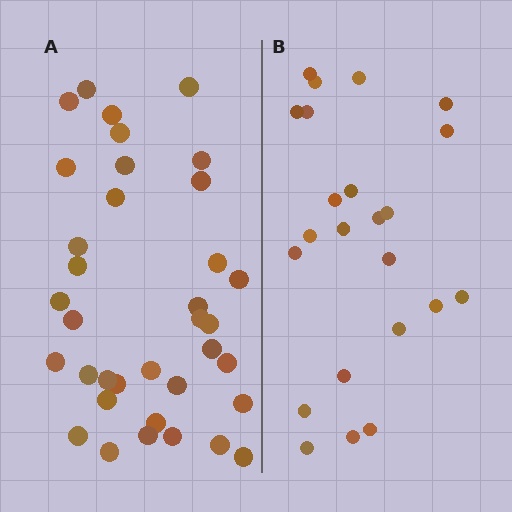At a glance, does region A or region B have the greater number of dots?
Region A (the left region) has more dots.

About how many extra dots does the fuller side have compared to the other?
Region A has approximately 15 more dots than region B.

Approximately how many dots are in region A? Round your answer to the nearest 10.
About 40 dots. (The exact count is 36, which rounds to 40.)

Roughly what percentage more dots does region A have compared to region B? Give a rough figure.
About 55% more.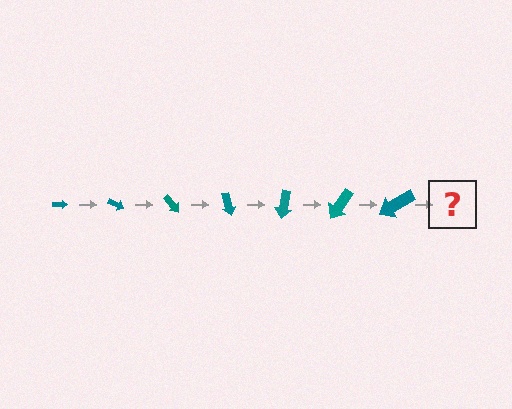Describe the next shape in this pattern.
It should be an arrow, larger than the previous one and rotated 175 degrees from the start.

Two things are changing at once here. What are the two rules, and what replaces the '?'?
The two rules are that the arrow grows larger each step and it rotates 25 degrees each step. The '?' should be an arrow, larger than the previous one and rotated 175 degrees from the start.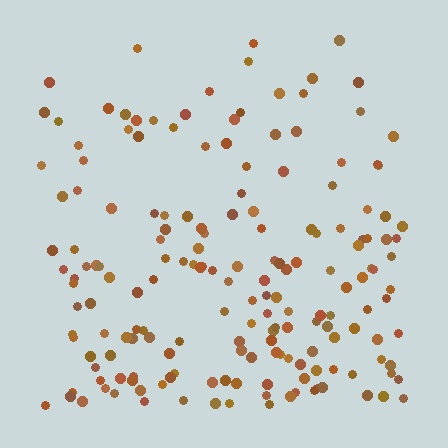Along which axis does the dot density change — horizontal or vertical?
Vertical.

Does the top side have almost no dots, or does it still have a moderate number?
Still a moderate number, just noticeably fewer than the bottom.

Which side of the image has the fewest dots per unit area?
The top.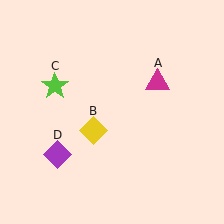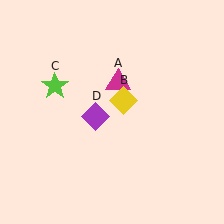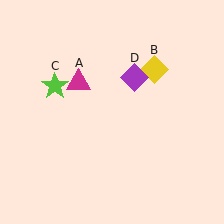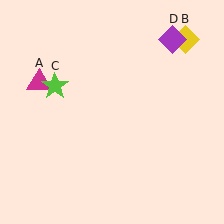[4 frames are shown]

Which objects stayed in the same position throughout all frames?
Lime star (object C) remained stationary.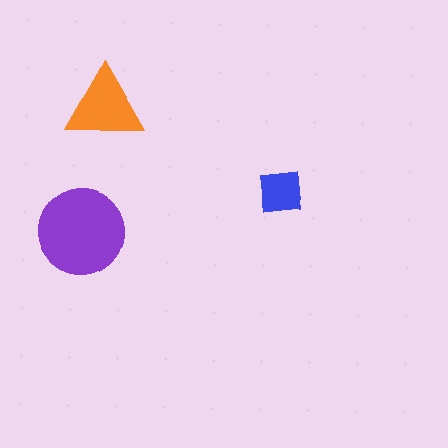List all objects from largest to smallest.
The purple circle, the orange triangle, the blue square.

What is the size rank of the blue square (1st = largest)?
3rd.